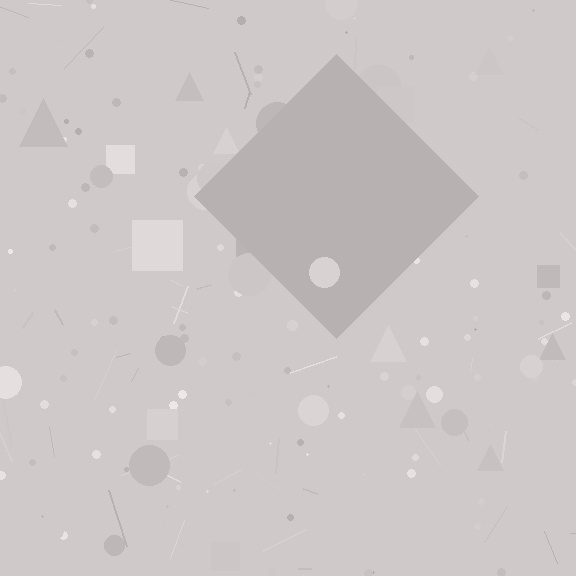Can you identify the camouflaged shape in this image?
The camouflaged shape is a diamond.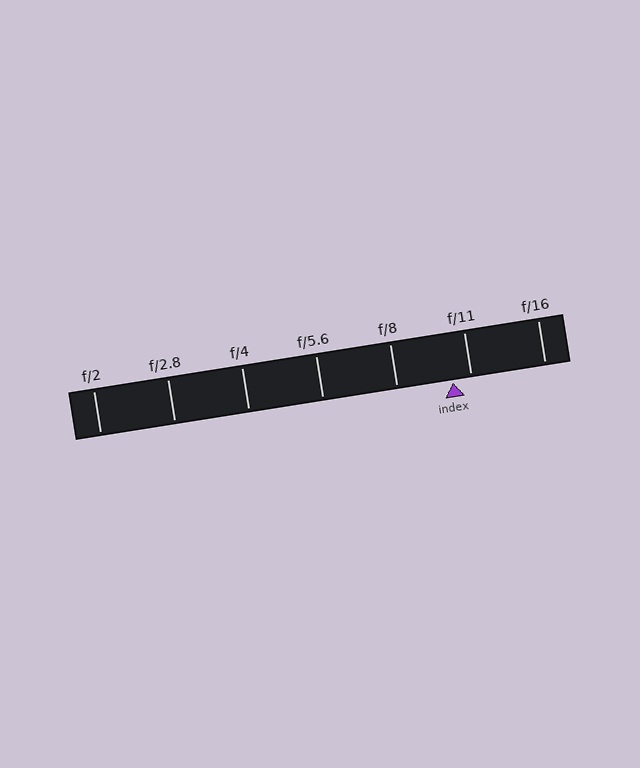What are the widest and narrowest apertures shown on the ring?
The widest aperture shown is f/2 and the narrowest is f/16.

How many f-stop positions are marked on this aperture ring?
There are 7 f-stop positions marked.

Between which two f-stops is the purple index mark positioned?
The index mark is between f/8 and f/11.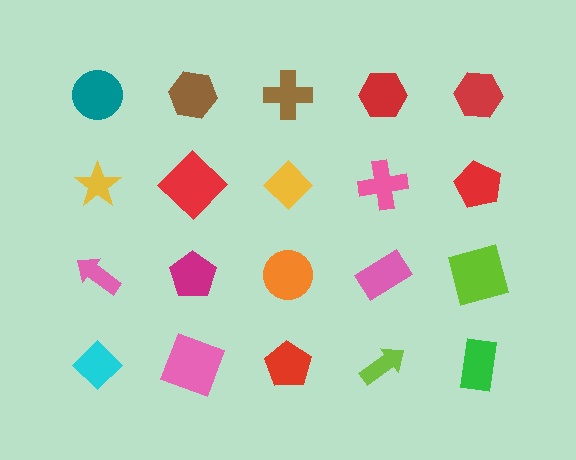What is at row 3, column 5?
A lime square.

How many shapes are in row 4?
5 shapes.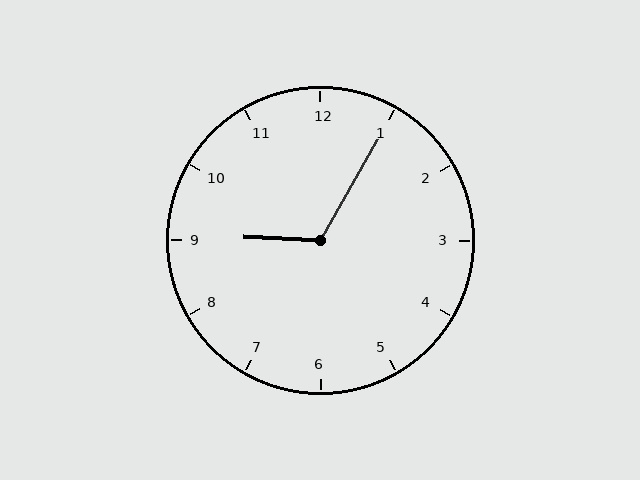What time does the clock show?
9:05.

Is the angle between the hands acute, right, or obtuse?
It is obtuse.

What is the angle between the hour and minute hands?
Approximately 118 degrees.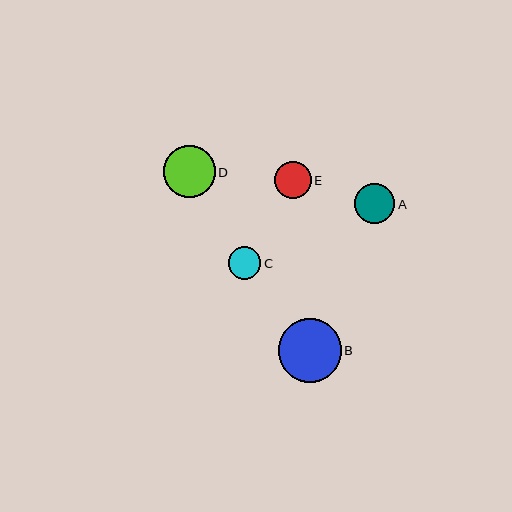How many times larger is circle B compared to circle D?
Circle B is approximately 1.2 times the size of circle D.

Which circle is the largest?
Circle B is the largest with a size of approximately 63 pixels.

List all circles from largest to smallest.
From largest to smallest: B, D, A, E, C.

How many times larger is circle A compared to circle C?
Circle A is approximately 1.2 times the size of circle C.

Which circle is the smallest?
Circle C is the smallest with a size of approximately 33 pixels.